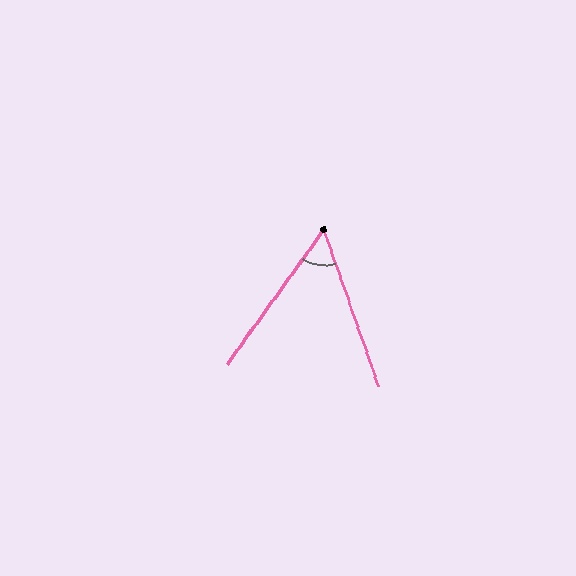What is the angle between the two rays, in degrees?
Approximately 55 degrees.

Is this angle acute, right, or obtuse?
It is acute.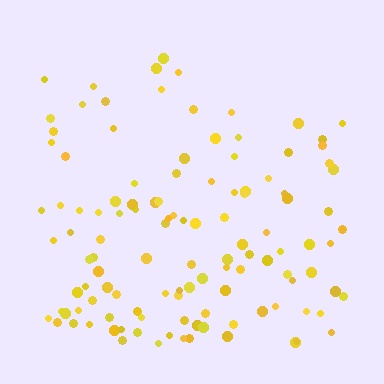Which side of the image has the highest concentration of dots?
The bottom.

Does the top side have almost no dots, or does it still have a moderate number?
Still a moderate number, just noticeably fewer than the bottom.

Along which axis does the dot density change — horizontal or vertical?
Vertical.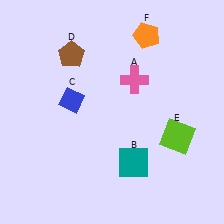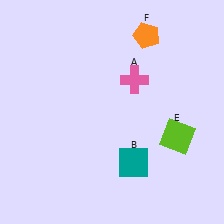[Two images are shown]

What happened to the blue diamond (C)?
The blue diamond (C) was removed in Image 2. It was in the top-left area of Image 1.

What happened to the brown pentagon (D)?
The brown pentagon (D) was removed in Image 2. It was in the top-left area of Image 1.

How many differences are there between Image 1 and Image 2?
There are 2 differences between the two images.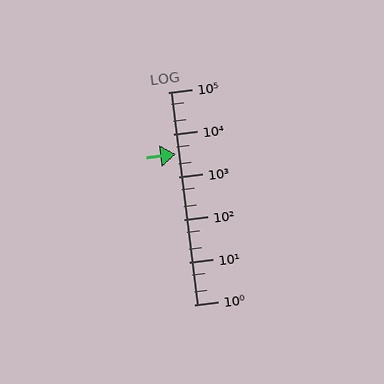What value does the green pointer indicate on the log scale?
The pointer indicates approximately 3500.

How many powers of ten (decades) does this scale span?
The scale spans 5 decades, from 1 to 100000.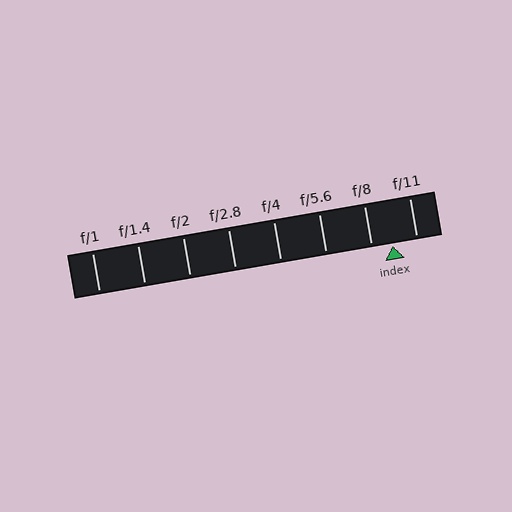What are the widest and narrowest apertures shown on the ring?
The widest aperture shown is f/1 and the narrowest is f/11.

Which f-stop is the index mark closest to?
The index mark is closest to f/8.